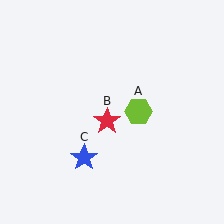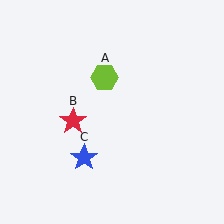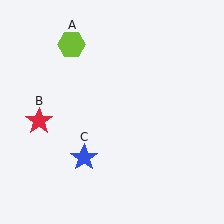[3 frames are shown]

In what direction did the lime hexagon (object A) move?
The lime hexagon (object A) moved up and to the left.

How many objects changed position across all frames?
2 objects changed position: lime hexagon (object A), red star (object B).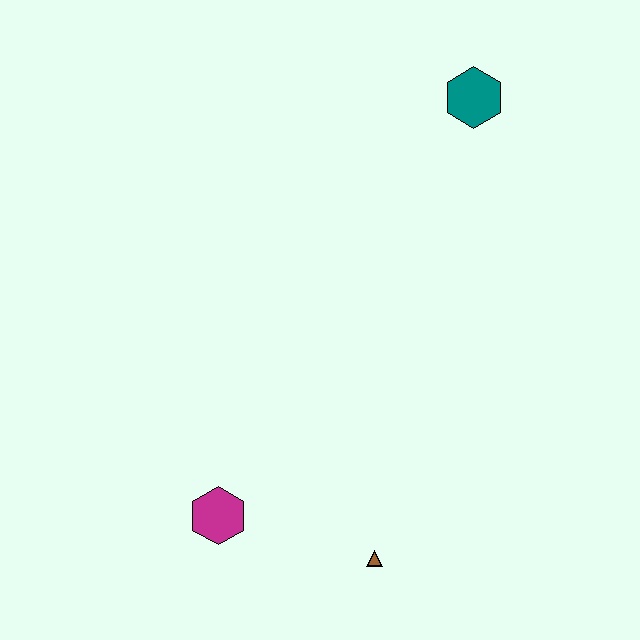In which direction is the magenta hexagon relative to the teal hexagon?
The magenta hexagon is below the teal hexagon.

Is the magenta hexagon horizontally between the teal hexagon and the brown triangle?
No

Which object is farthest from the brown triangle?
The teal hexagon is farthest from the brown triangle.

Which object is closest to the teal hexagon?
The brown triangle is closest to the teal hexagon.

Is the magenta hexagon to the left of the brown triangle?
Yes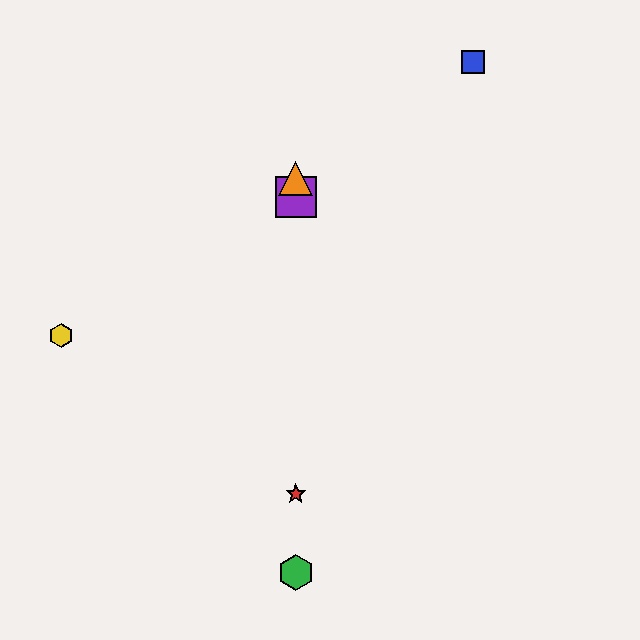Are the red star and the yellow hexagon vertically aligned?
No, the red star is at x≈296 and the yellow hexagon is at x≈61.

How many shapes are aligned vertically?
4 shapes (the red star, the green hexagon, the purple square, the orange triangle) are aligned vertically.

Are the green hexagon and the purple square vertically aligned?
Yes, both are at x≈296.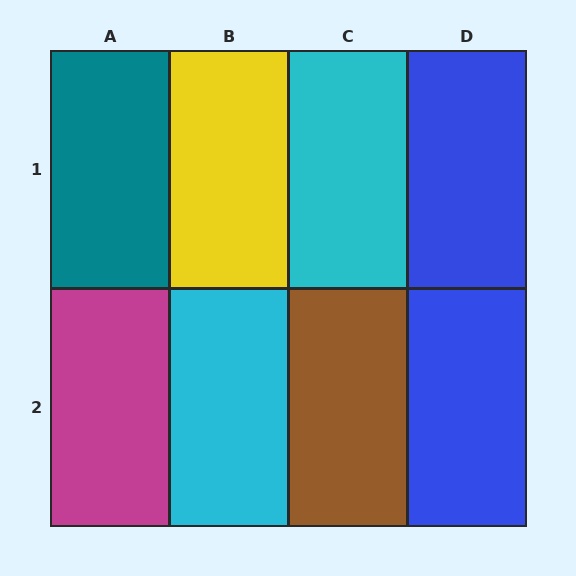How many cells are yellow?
1 cell is yellow.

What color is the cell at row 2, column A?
Magenta.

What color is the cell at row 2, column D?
Blue.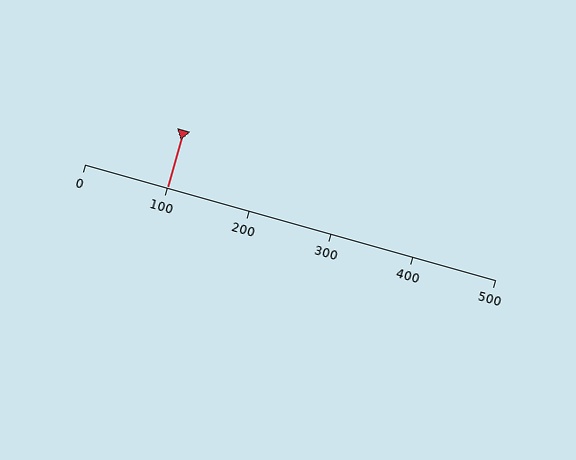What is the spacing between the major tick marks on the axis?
The major ticks are spaced 100 apart.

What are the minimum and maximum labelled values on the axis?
The axis runs from 0 to 500.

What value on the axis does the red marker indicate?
The marker indicates approximately 100.